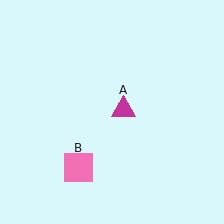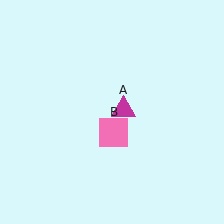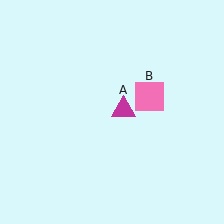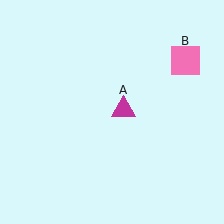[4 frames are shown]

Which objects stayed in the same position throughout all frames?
Magenta triangle (object A) remained stationary.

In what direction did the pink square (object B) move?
The pink square (object B) moved up and to the right.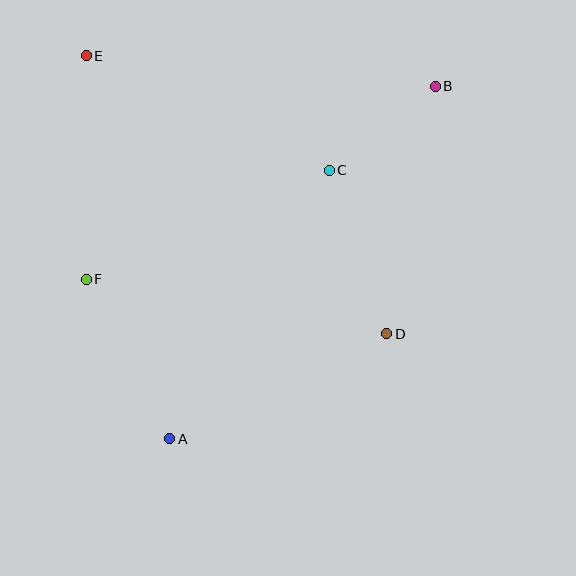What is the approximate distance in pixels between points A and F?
The distance between A and F is approximately 180 pixels.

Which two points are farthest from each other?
Points A and B are farthest from each other.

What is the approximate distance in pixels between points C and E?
The distance between C and E is approximately 269 pixels.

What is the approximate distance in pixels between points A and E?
The distance between A and E is approximately 392 pixels.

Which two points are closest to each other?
Points B and C are closest to each other.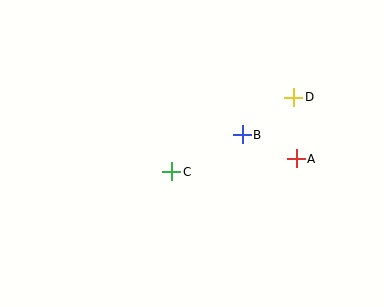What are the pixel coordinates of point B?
Point B is at (242, 135).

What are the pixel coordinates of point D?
Point D is at (294, 97).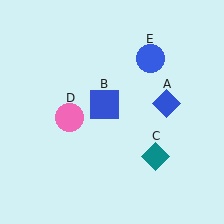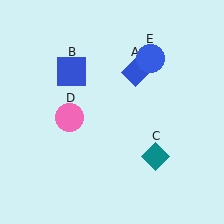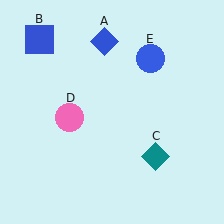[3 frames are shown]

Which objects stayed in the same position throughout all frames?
Teal diamond (object C) and pink circle (object D) and blue circle (object E) remained stationary.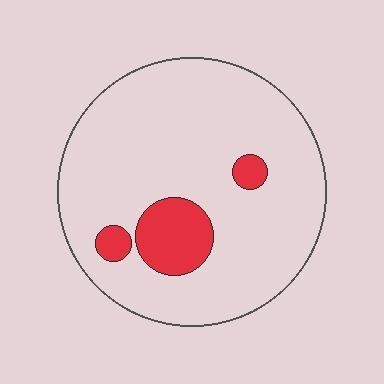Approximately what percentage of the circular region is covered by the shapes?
Approximately 10%.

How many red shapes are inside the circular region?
3.